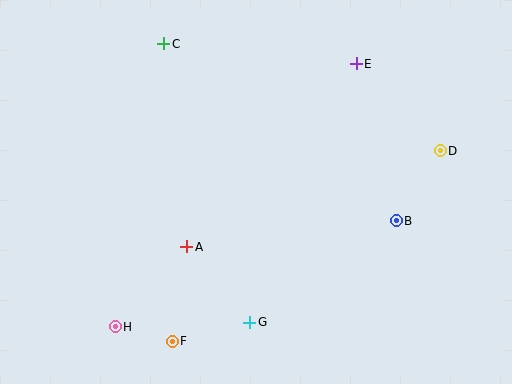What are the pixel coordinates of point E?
Point E is at (356, 64).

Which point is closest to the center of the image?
Point A at (187, 247) is closest to the center.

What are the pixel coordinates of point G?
Point G is at (250, 322).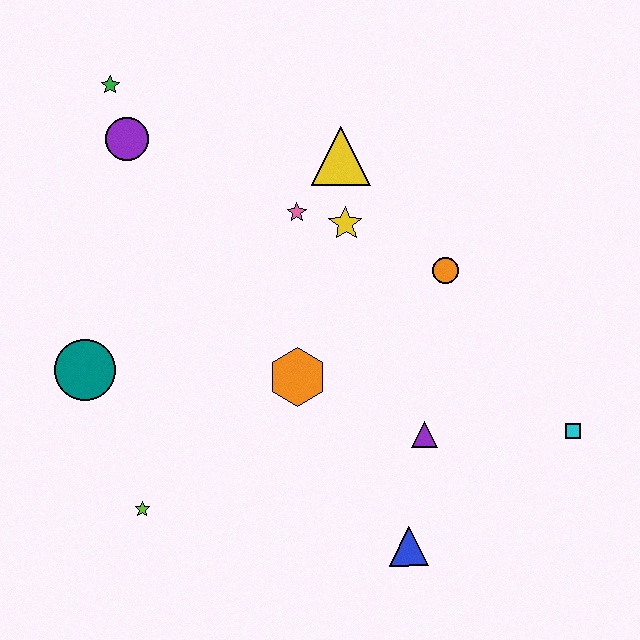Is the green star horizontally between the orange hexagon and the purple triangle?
No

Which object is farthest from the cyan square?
The green star is farthest from the cyan square.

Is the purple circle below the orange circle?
No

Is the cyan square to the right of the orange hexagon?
Yes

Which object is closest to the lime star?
The teal circle is closest to the lime star.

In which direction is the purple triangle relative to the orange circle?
The purple triangle is below the orange circle.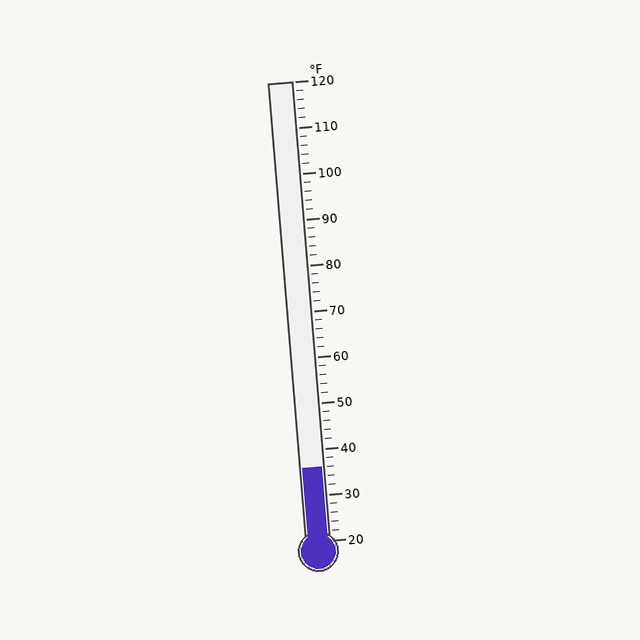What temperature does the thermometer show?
The thermometer shows approximately 36°F.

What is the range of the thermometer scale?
The thermometer scale ranges from 20°F to 120°F.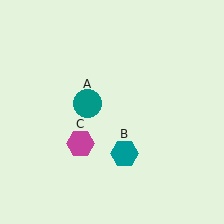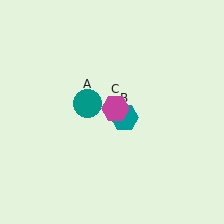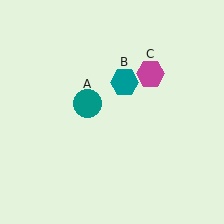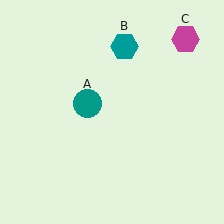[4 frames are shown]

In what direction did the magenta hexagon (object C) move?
The magenta hexagon (object C) moved up and to the right.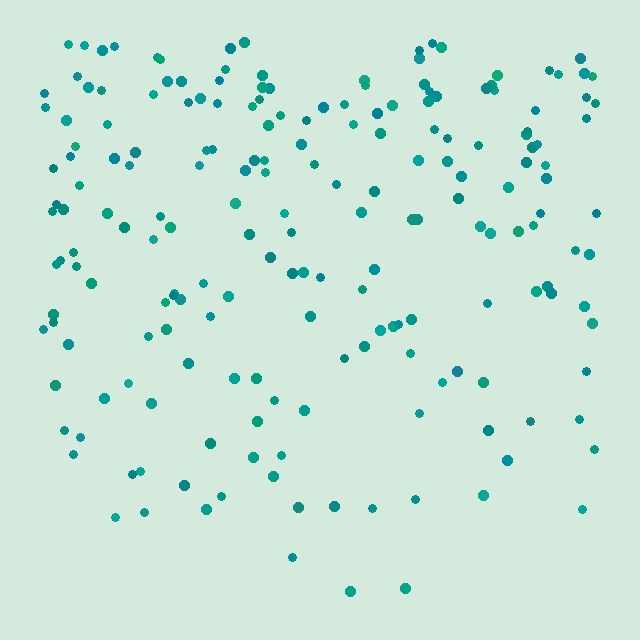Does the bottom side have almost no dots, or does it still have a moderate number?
Still a moderate number, just noticeably fewer than the top.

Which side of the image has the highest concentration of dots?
The top.